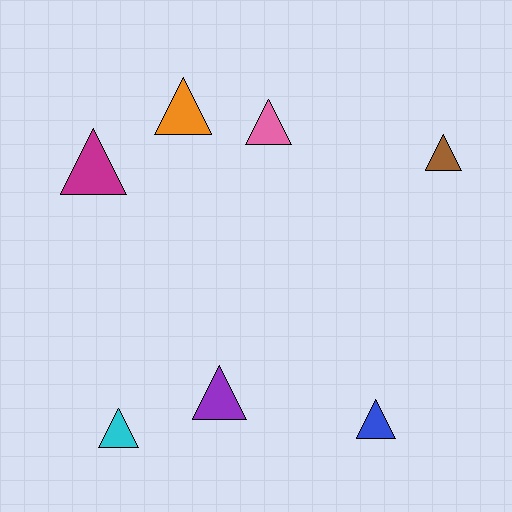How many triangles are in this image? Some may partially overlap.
There are 7 triangles.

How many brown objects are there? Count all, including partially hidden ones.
There is 1 brown object.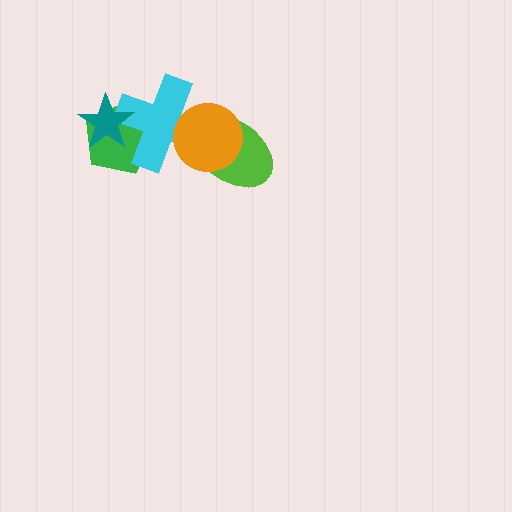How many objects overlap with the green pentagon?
2 objects overlap with the green pentagon.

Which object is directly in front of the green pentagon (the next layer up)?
The cyan cross is directly in front of the green pentagon.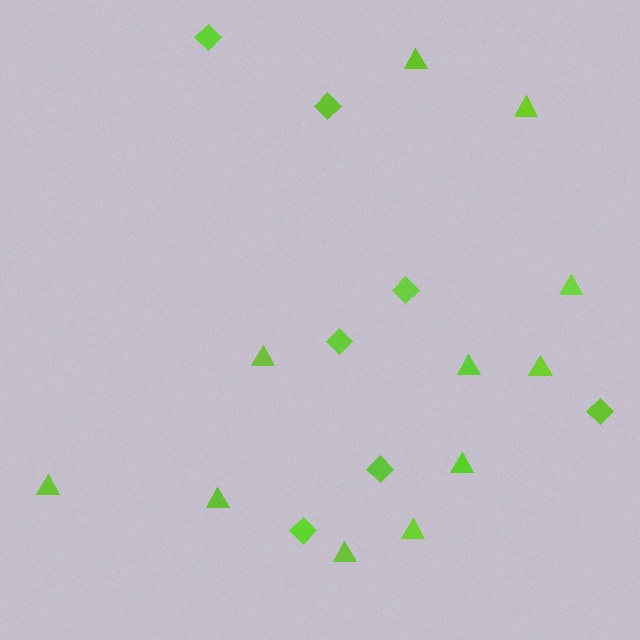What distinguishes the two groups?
There are 2 groups: one group of diamonds (7) and one group of triangles (11).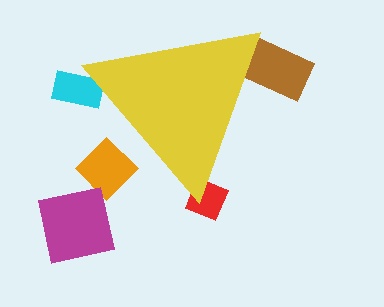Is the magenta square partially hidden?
No, the magenta square is fully visible.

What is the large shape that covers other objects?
A yellow triangle.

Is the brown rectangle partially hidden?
Yes, the brown rectangle is partially hidden behind the yellow triangle.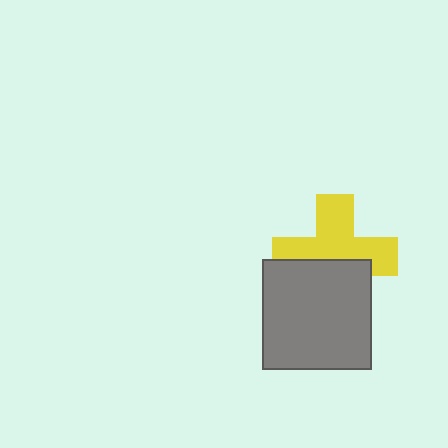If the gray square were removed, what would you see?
You would see the complete yellow cross.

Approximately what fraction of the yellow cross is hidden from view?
Roughly 40% of the yellow cross is hidden behind the gray square.